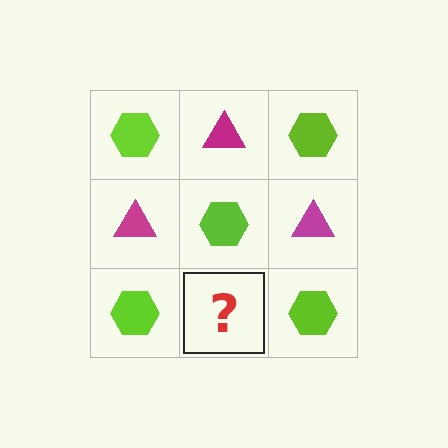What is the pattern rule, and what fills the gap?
The rule is that it alternates lime hexagon and magenta triangle in a checkerboard pattern. The gap should be filled with a magenta triangle.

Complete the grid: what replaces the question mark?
The question mark should be replaced with a magenta triangle.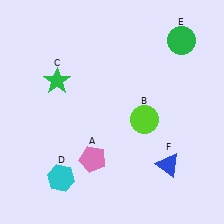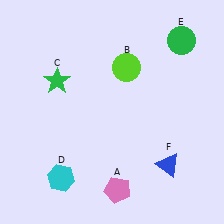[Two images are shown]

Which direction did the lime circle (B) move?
The lime circle (B) moved up.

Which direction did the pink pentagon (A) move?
The pink pentagon (A) moved down.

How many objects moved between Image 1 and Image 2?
2 objects moved between the two images.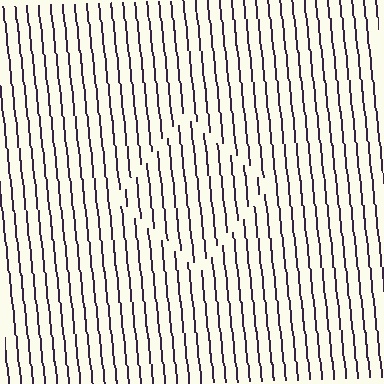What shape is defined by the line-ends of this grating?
An illusory square. The interior of the shape contains the same grating, shifted by half a period — the contour is defined by the phase discontinuity where line-ends from the inner and outer gratings abut.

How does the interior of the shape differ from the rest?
The interior of the shape contains the same grating, shifted by half a period — the contour is defined by the phase discontinuity where line-ends from the inner and outer gratings abut.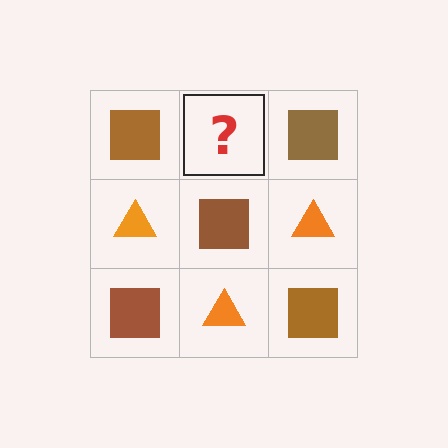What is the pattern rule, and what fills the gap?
The rule is that it alternates brown square and orange triangle in a checkerboard pattern. The gap should be filled with an orange triangle.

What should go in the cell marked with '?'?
The missing cell should contain an orange triangle.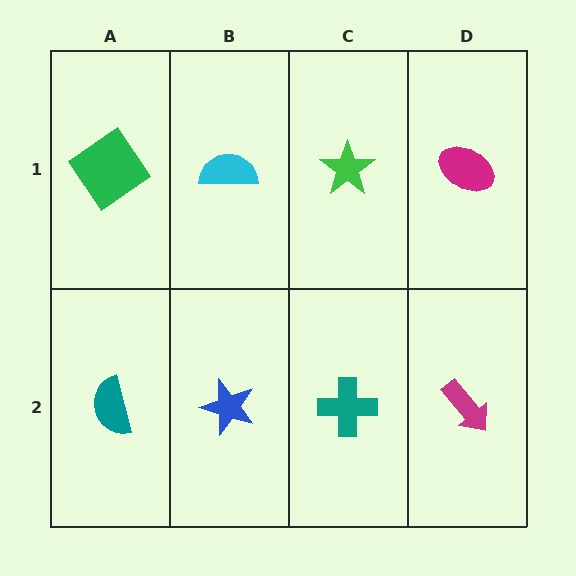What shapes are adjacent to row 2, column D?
A magenta ellipse (row 1, column D), a teal cross (row 2, column C).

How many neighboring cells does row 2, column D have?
2.